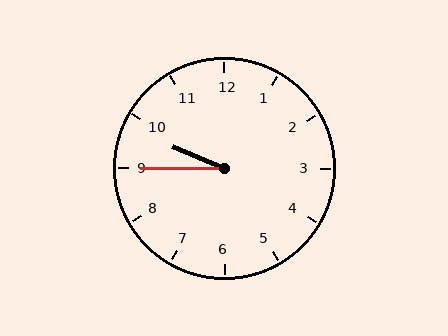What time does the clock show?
9:45.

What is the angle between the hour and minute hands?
Approximately 22 degrees.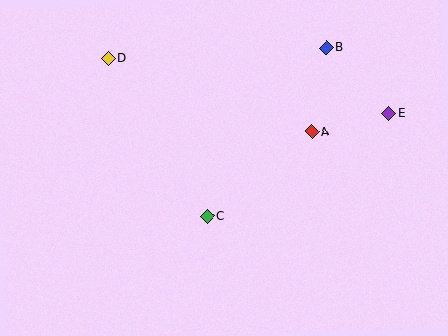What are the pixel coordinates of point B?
Point B is at (326, 48).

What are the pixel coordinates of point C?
Point C is at (207, 216).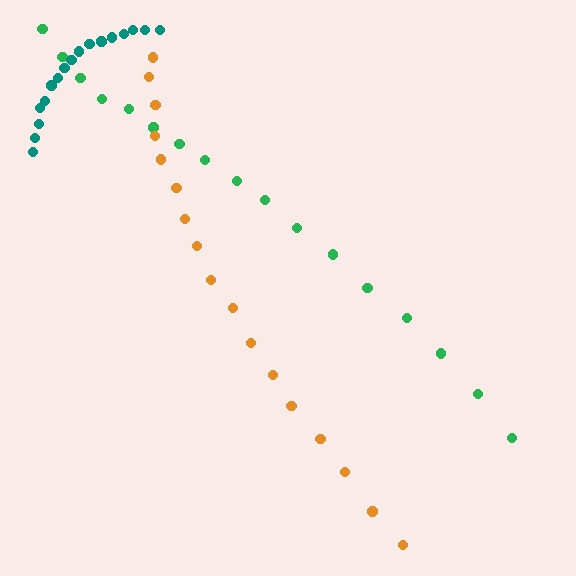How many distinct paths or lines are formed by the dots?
There are 3 distinct paths.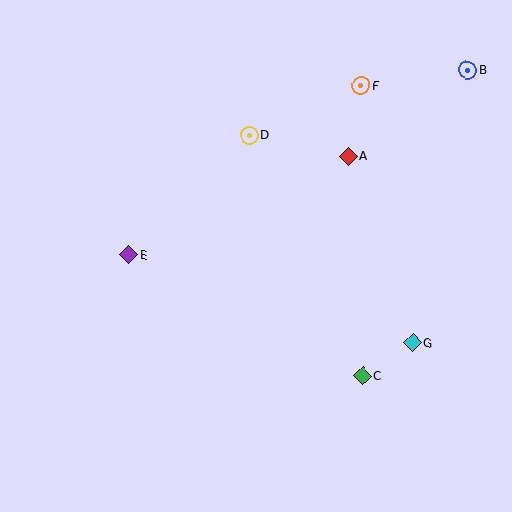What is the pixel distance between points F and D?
The distance between F and D is 123 pixels.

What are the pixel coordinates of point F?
Point F is at (361, 85).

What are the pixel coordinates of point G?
Point G is at (413, 343).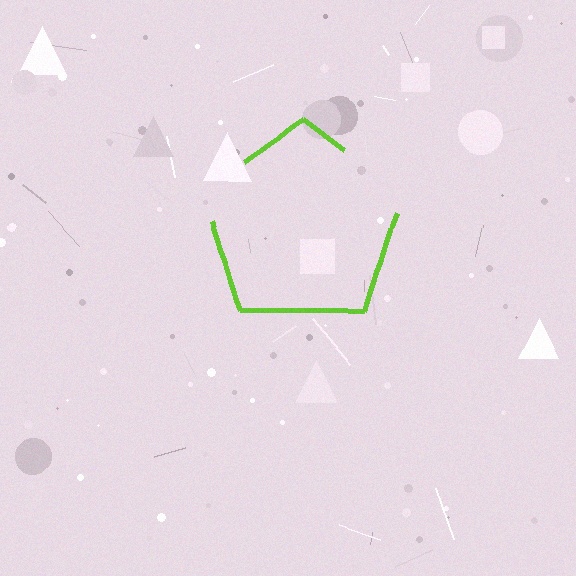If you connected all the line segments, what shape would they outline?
They would outline a pentagon.